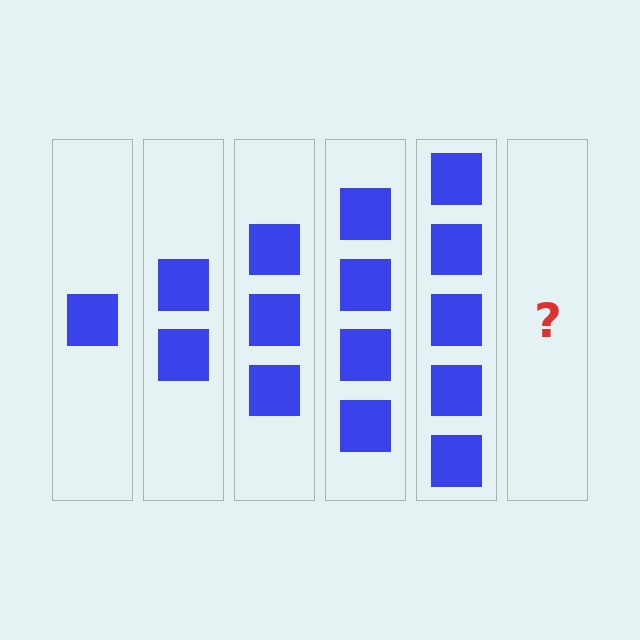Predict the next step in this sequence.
The next step is 6 squares.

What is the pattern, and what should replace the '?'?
The pattern is that each step adds one more square. The '?' should be 6 squares.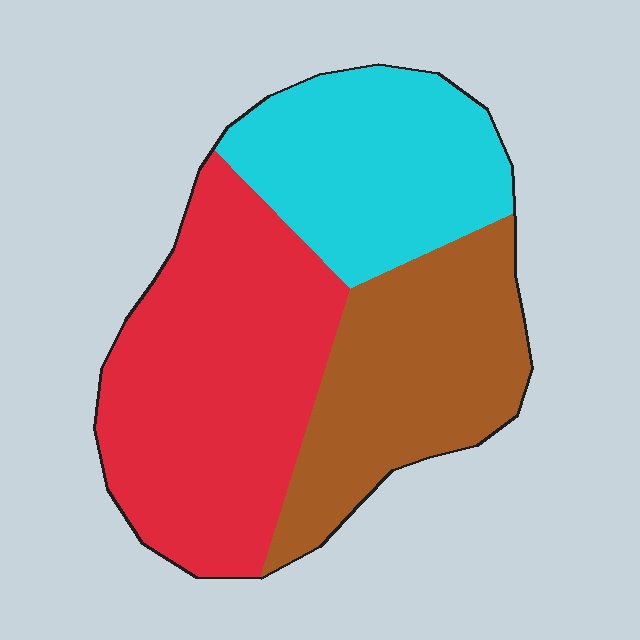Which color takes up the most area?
Red, at roughly 45%.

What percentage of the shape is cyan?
Cyan takes up about one quarter (1/4) of the shape.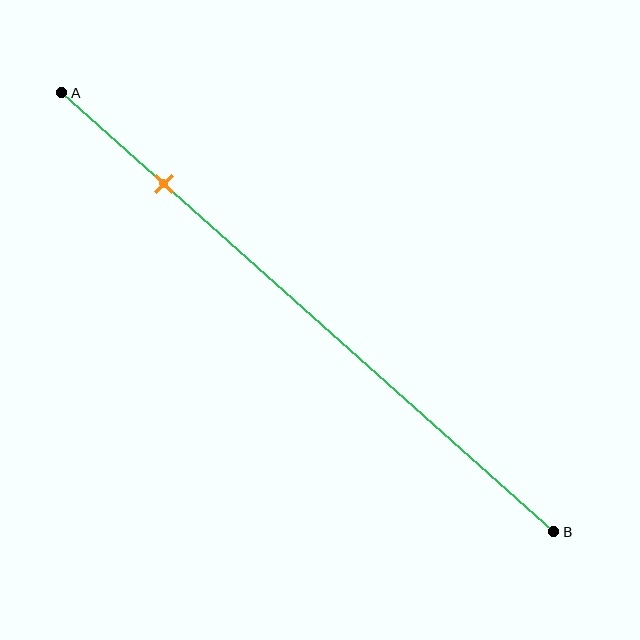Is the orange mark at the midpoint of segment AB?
No, the mark is at about 20% from A, not at the 50% midpoint.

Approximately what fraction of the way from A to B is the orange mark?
The orange mark is approximately 20% of the way from A to B.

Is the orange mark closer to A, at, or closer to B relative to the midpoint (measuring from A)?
The orange mark is closer to point A than the midpoint of segment AB.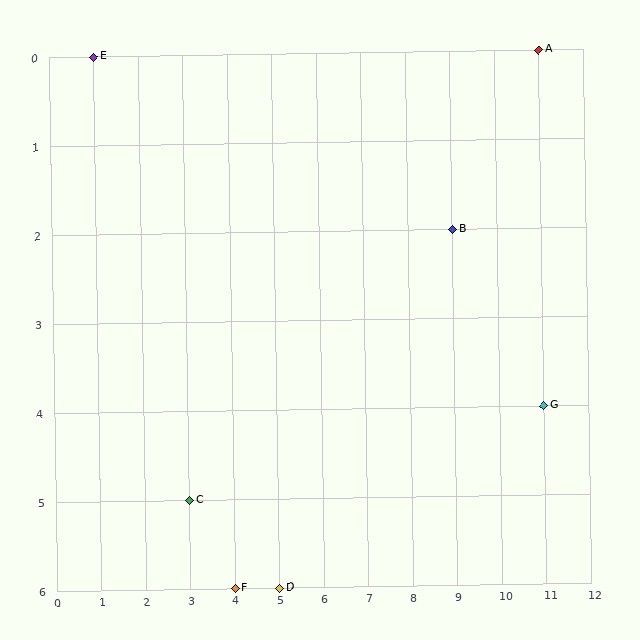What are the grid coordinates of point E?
Point E is at grid coordinates (1, 0).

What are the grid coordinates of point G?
Point G is at grid coordinates (11, 4).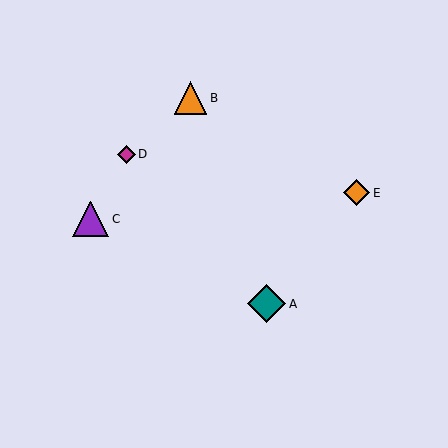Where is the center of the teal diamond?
The center of the teal diamond is at (267, 304).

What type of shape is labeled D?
Shape D is a magenta diamond.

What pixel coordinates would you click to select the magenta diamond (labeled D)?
Click at (126, 154) to select the magenta diamond D.